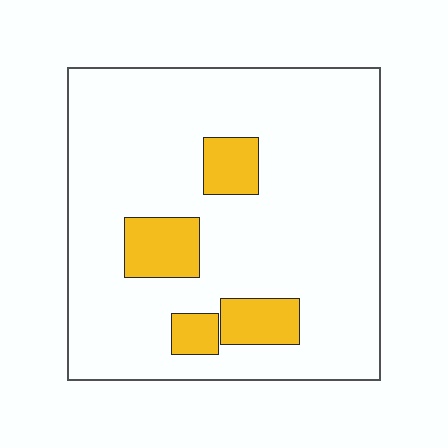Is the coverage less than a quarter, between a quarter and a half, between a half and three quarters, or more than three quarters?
Less than a quarter.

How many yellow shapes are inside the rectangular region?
4.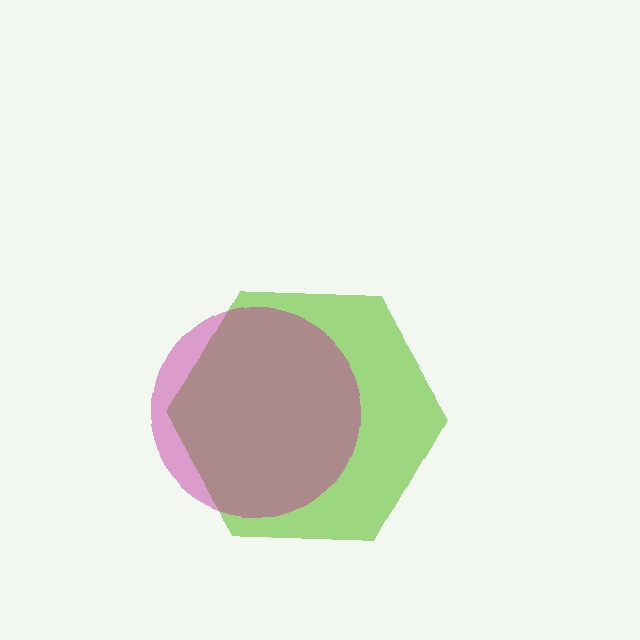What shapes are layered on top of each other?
The layered shapes are: a lime hexagon, a magenta circle.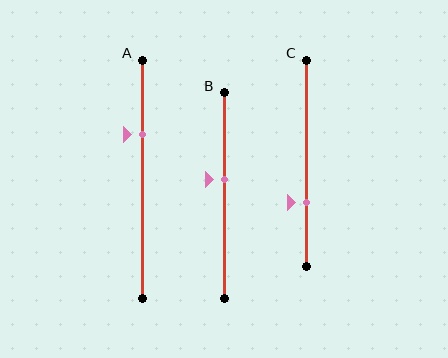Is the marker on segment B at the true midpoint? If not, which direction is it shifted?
No, the marker on segment B is shifted upward by about 8% of the segment length.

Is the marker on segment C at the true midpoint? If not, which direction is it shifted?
No, the marker on segment C is shifted downward by about 19% of the segment length.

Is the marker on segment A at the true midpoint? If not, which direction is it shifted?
No, the marker on segment A is shifted upward by about 19% of the segment length.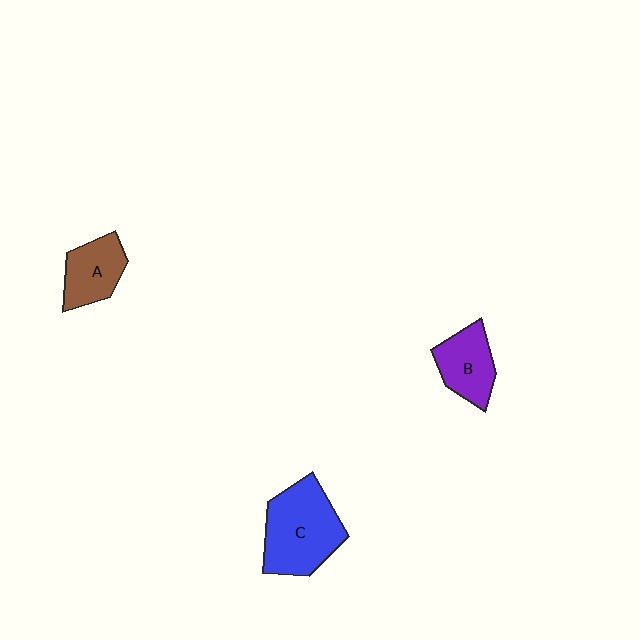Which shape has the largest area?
Shape C (blue).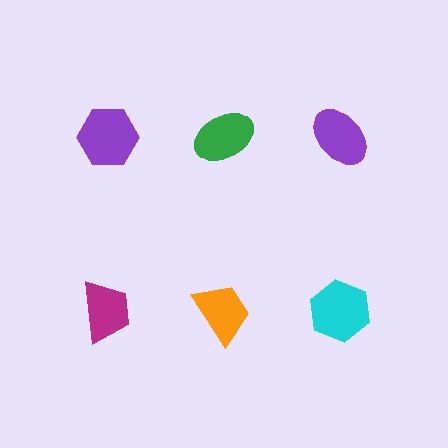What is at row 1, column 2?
A green ellipse.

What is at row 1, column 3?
A purple ellipse.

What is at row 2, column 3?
A cyan hexagon.